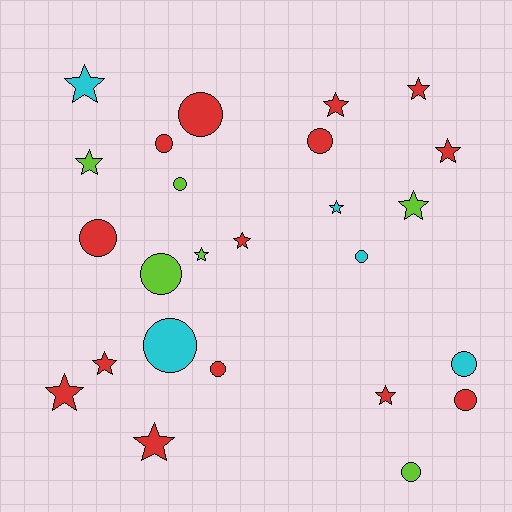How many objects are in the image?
There are 25 objects.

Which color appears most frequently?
Red, with 14 objects.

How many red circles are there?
There are 6 red circles.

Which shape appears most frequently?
Star, with 13 objects.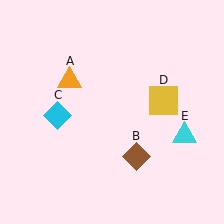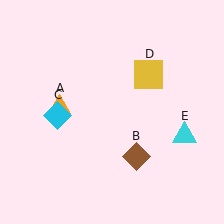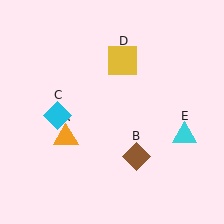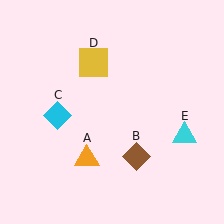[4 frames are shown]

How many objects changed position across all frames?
2 objects changed position: orange triangle (object A), yellow square (object D).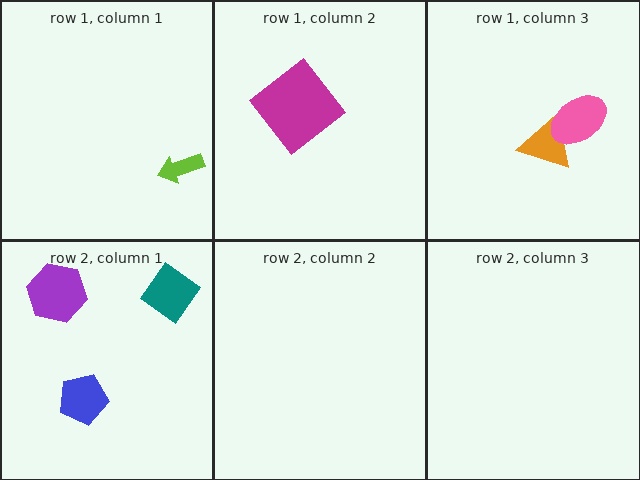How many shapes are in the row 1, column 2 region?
1.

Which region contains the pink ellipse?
The row 1, column 3 region.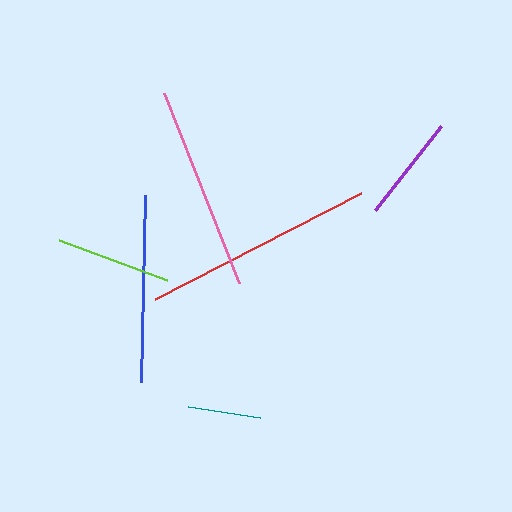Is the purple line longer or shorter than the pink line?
The pink line is longer than the purple line.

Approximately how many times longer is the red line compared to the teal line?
The red line is approximately 3.2 times the length of the teal line.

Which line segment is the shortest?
The teal line is the shortest at approximately 73 pixels.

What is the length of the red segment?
The red segment is approximately 232 pixels long.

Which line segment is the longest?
The red line is the longest at approximately 232 pixels.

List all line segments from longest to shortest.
From longest to shortest: red, pink, blue, lime, purple, teal.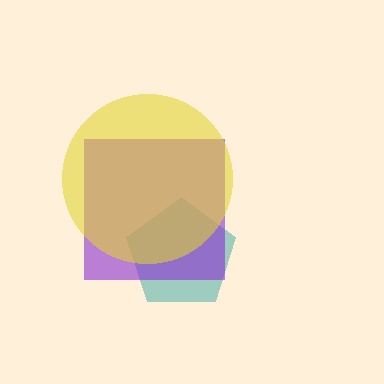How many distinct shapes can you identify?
There are 3 distinct shapes: a teal pentagon, a purple square, a yellow circle.